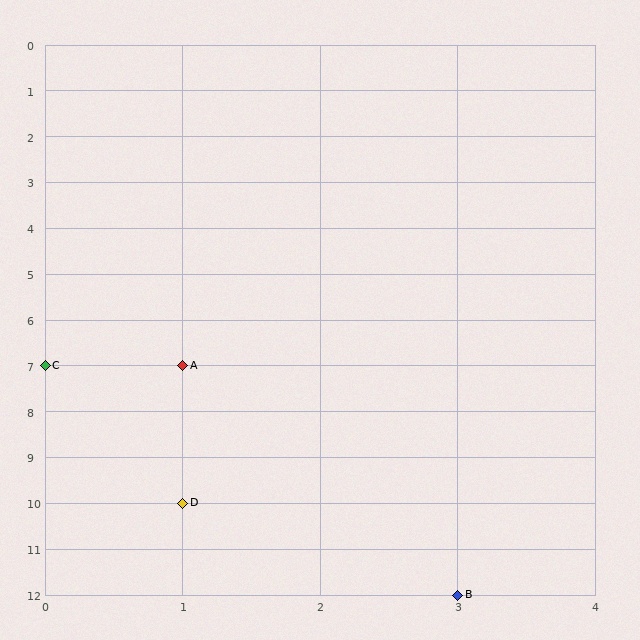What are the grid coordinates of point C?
Point C is at grid coordinates (0, 7).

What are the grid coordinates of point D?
Point D is at grid coordinates (1, 10).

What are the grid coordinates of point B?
Point B is at grid coordinates (3, 12).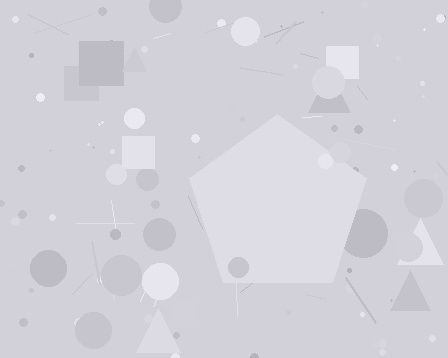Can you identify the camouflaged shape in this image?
The camouflaged shape is a pentagon.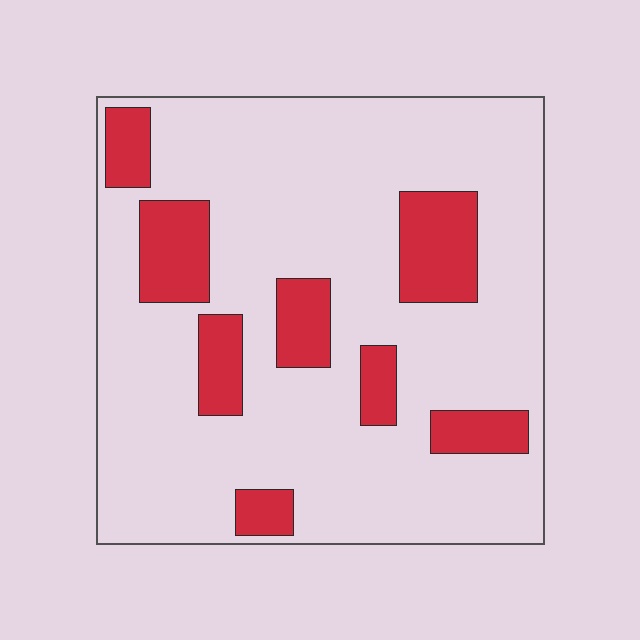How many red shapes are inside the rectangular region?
8.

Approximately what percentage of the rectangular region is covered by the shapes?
Approximately 20%.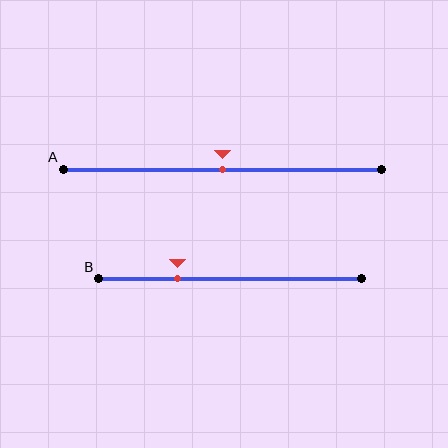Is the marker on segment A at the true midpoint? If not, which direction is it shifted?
Yes, the marker on segment A is at the true midpoint.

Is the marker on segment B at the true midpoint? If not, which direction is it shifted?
No, the marker on segment B is shifted to the left by about 20% of the segment length.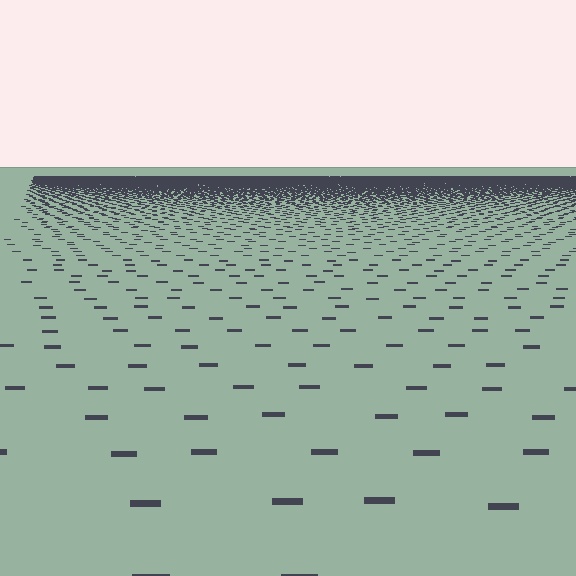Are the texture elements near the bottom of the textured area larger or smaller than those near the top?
Larger. Near the bottom, elements are closer to the viewer and appear at a bigger on-screen size.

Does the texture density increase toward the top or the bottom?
Density increases toward the top.